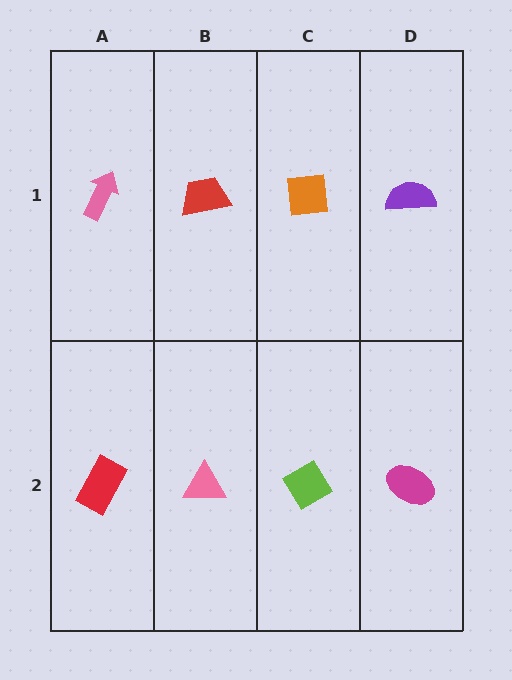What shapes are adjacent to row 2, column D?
A purple semicircle (row 1, column D), a lime diamond (row 2, column C).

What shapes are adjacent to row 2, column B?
A red trapezoid (row 1, column B), a red rectangle (row 2, column A), a lime diamond (row 2, column C).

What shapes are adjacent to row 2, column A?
A pink arrow (row 1, column A), a pink triangle (row 2, column B).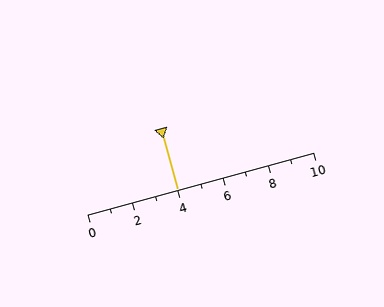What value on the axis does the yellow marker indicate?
The marker indicates approximately 4.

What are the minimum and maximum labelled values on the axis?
The axis runs from 0 to 10.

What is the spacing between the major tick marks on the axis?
The major ticks are spaced 2 apart.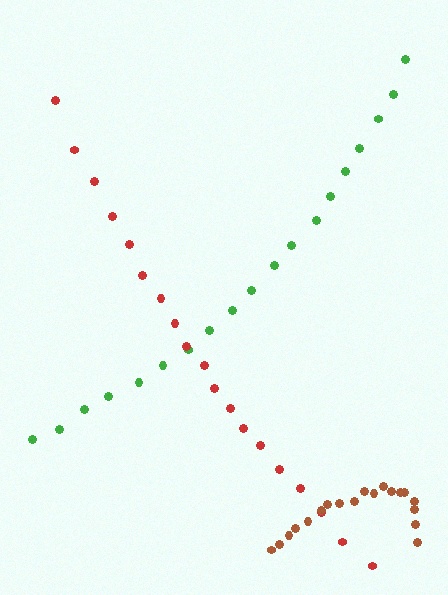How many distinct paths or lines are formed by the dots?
There are 3 distinct paths.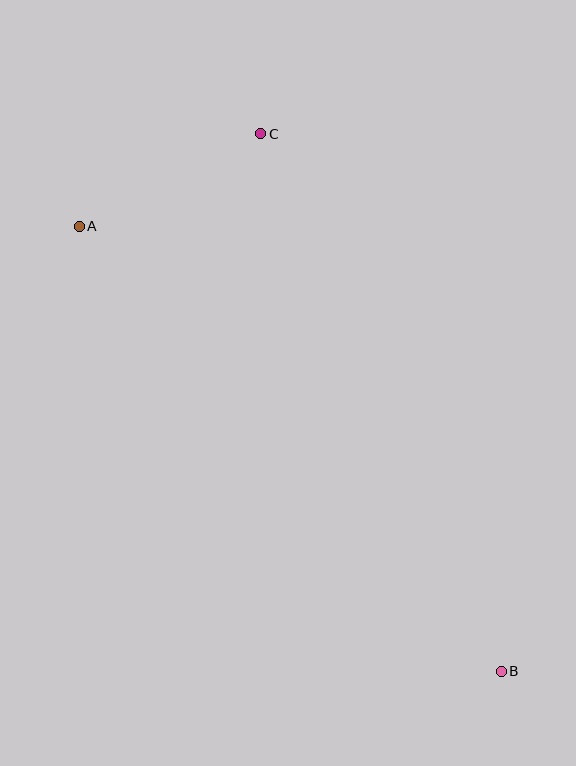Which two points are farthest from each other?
Points A and B are farthest from each other.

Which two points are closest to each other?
Points A and C are closest to each other.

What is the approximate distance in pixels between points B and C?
The distance between B and C is approximately 589 pixels.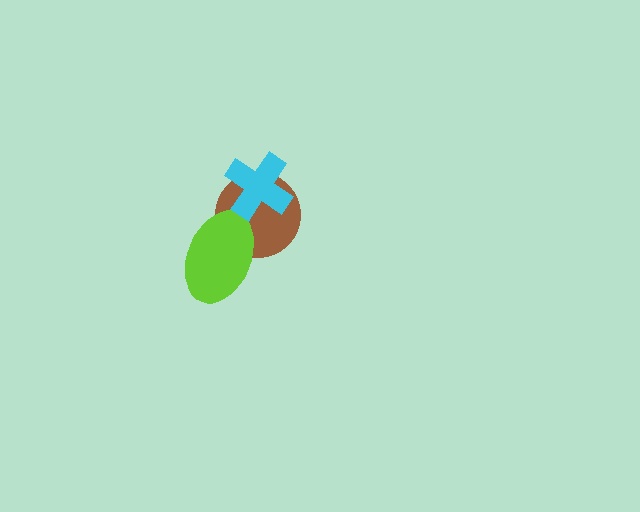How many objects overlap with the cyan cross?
1 object overlaps with the cyan cross.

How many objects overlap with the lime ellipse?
1 object overlaps with the lime ellipse.